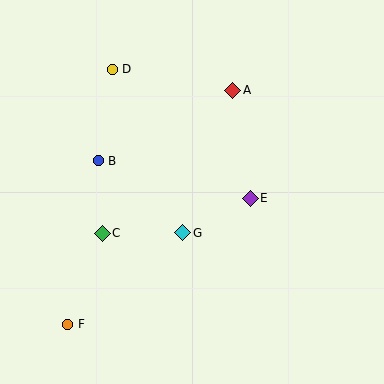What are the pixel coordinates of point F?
Point F is at (68, 324).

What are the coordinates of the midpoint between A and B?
The midpoint between A and B is at (165, 125).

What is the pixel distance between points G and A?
The distance between G and A is 151 pixels.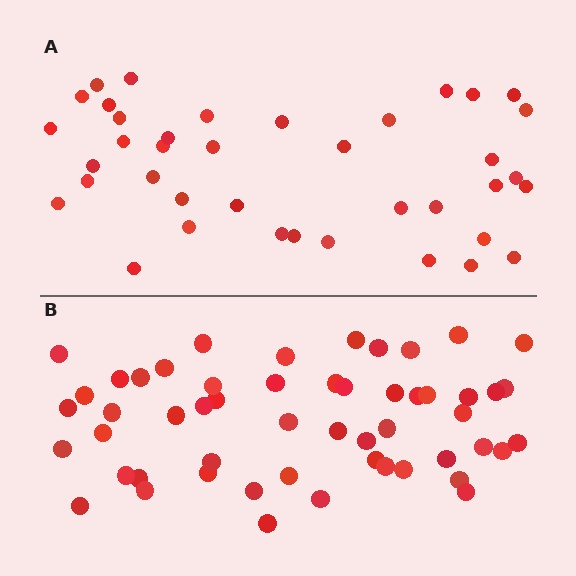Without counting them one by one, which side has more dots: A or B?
Region B (the bottom region) has more dots.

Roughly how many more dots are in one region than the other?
Region B has approximately 15 more dots than region A.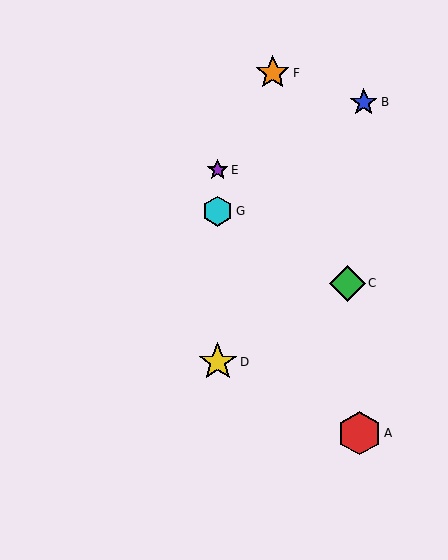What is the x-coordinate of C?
Object C is at x≈347.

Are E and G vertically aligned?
Yes, both are at x≈218.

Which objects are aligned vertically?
Objects D, E, G are aligned vertically.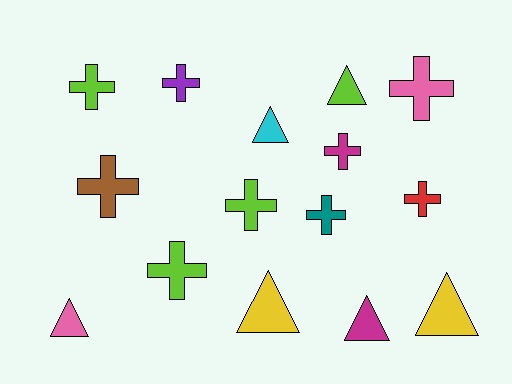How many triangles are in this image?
There are 6 triangles.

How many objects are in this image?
There are 15 objects.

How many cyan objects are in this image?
There is 1 cyan object.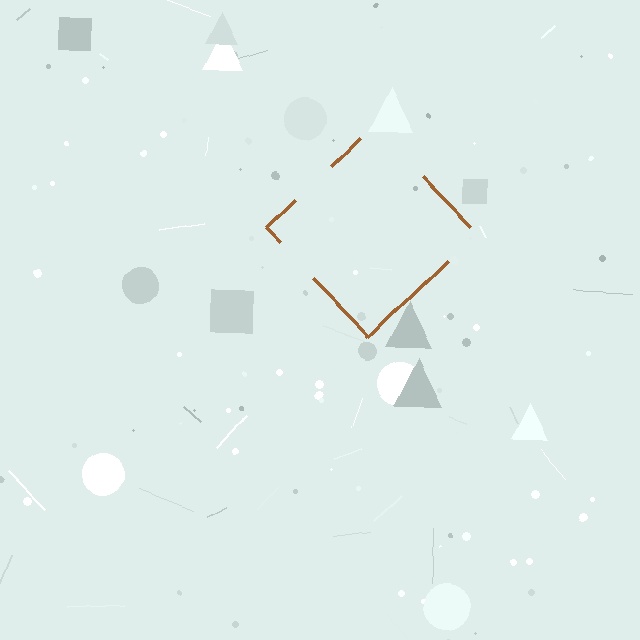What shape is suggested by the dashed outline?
The dashed outline suggests a diamond.